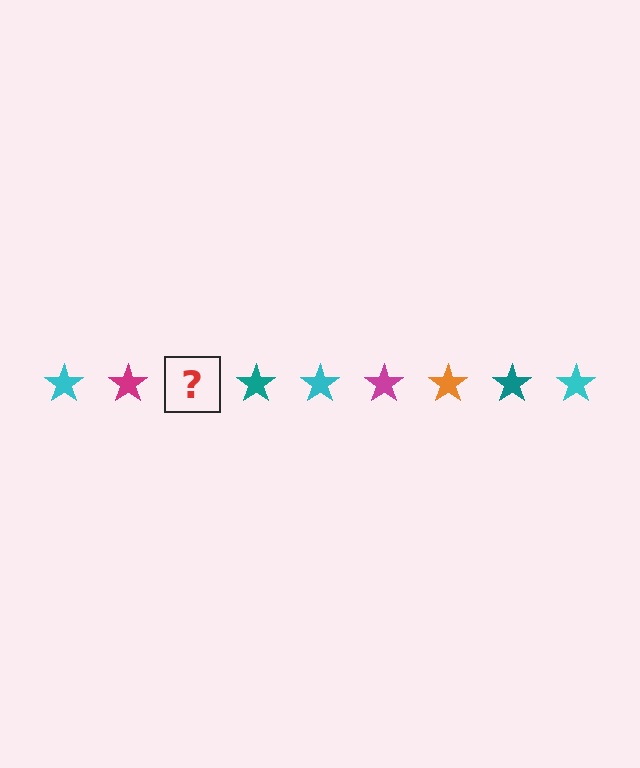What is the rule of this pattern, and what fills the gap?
The rule is that the pattern cycles through cyan, magenta, orange, teal stars. The gap should be filled with an orange star.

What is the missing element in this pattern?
The missing element is an orange star.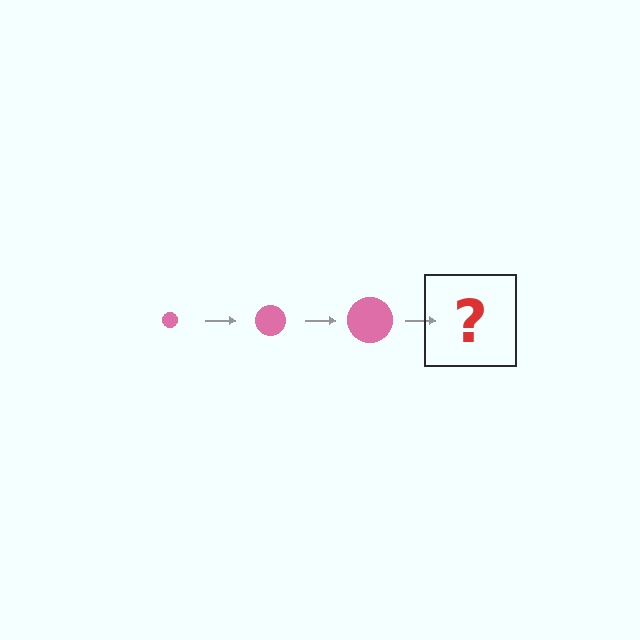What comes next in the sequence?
The next element should be a pink circle, larger than the previous one.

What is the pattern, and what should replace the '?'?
The pattern is that the circle gets progressively larger each step. The '?' should be a pink circle, larger than the previous one.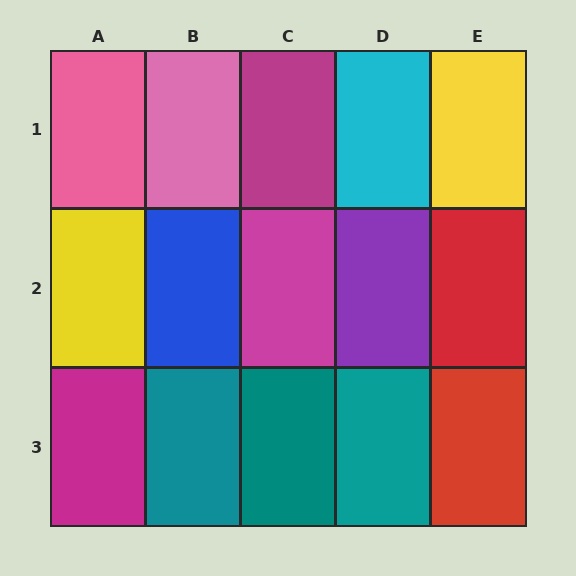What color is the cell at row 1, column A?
Pink.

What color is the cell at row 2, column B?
Blue.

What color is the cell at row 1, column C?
Magenta.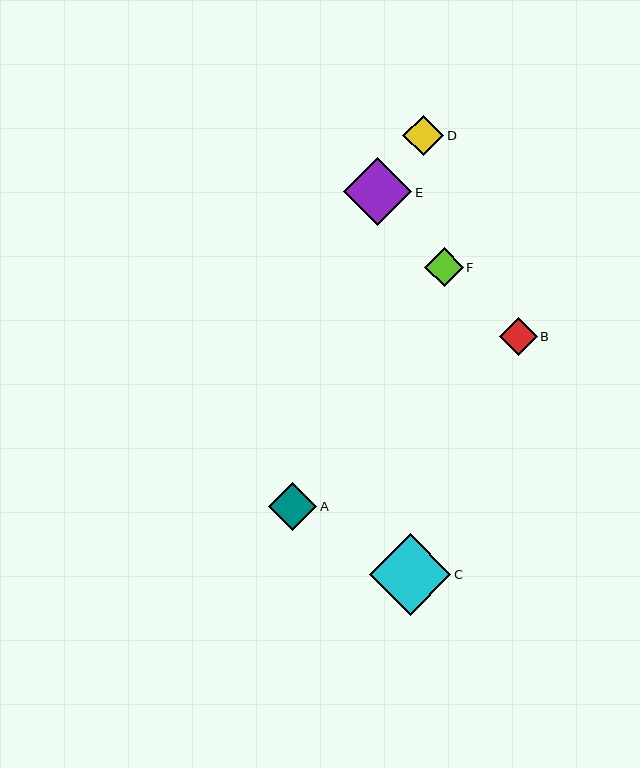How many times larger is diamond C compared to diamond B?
Diamond C is approximately 2.1 times the size of diamond B.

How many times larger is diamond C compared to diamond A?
Diamond C is approximately 1.7 times the size of diamond A.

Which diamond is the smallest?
Diamond B is the smallest with a size of approximately 38 pixels.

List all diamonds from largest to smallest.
From largest to smallest: C, E, A, D, F, B.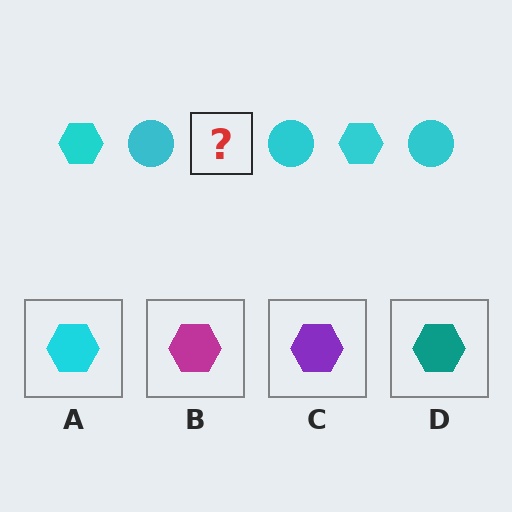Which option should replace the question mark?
Option A.